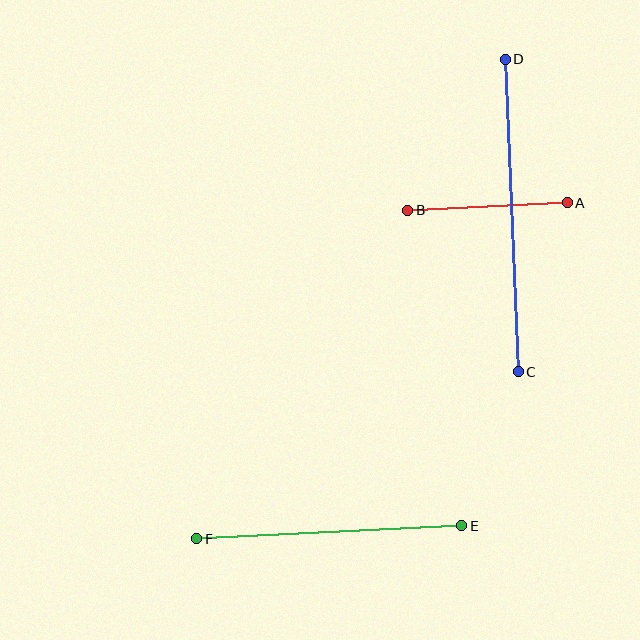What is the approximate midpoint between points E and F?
The midpoint is at approximately (329, 532) pixels.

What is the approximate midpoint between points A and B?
The midpoint is at approximately (488, 206) pixels.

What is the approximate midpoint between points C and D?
The midpoint is at approximately (512, 216) pixels.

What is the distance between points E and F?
The distance is approximately 265 pixels.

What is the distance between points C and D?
The distance is approximately 312 pixels.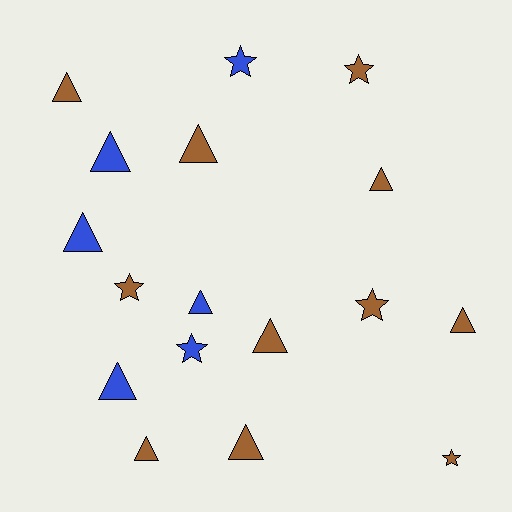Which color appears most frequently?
Brown, with 11 objects.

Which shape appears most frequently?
Triangle, with 11 objects.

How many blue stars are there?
There are 2 blue stars.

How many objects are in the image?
There are 17 objects.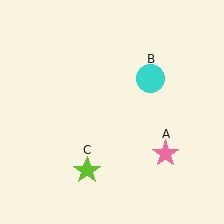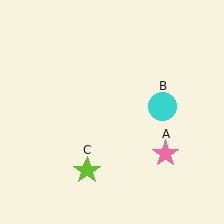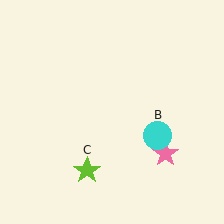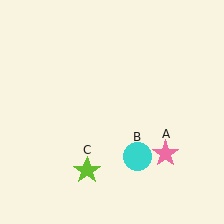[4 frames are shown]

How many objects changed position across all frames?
1 object changed position: cyan circle (object B).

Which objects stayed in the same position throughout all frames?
Pink star (object A) and lime star (object C) remained stationary.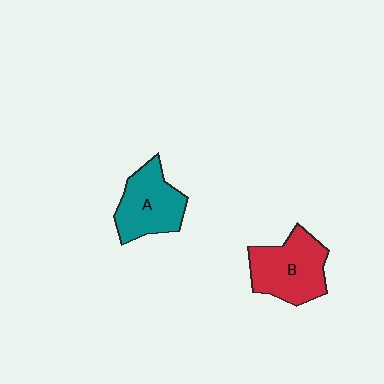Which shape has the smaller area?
Shape A (teal).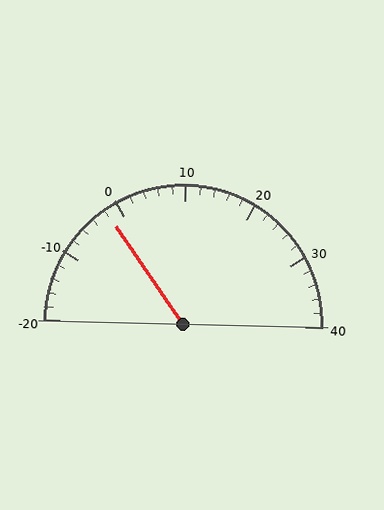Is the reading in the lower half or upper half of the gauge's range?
The reading is in the lower half of the range (-20 to 40).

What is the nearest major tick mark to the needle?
The nearest major tick mark is 0.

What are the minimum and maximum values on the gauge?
The gauge ranges from -20 to 40.